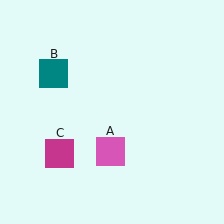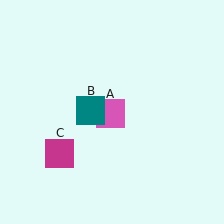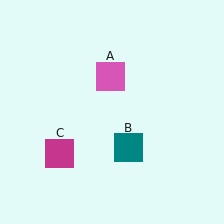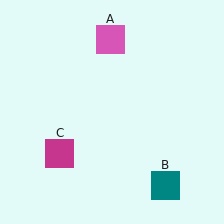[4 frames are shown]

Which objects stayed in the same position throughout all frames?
Magenta square (object C) remained stationary.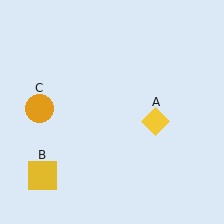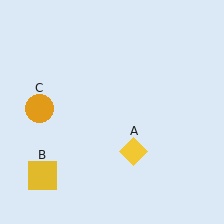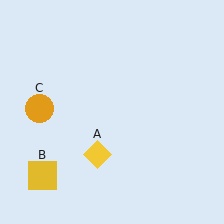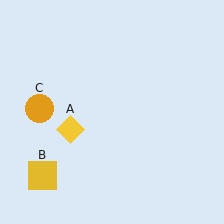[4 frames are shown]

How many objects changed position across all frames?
1 object changed position: yellow diamond (object A).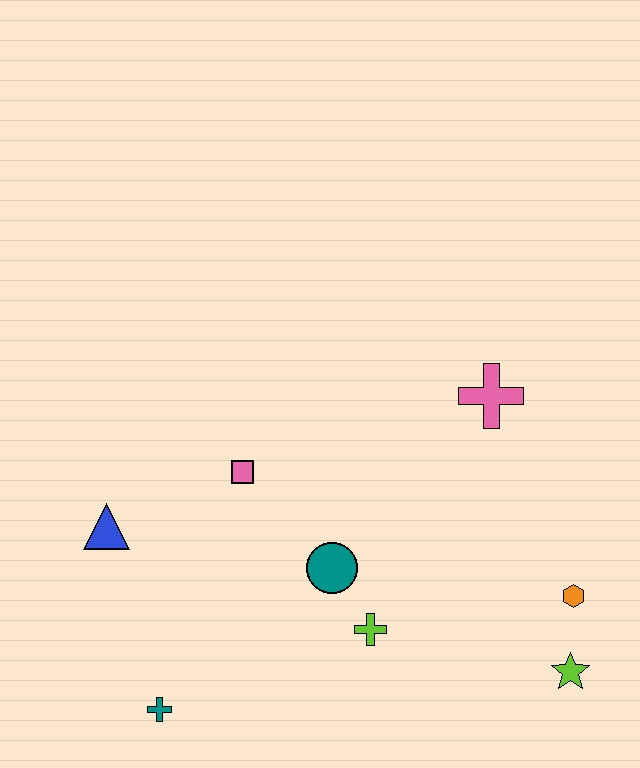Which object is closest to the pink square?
The teal circle is closest to the pink square.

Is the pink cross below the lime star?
No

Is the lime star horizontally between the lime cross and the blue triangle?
No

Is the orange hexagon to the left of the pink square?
No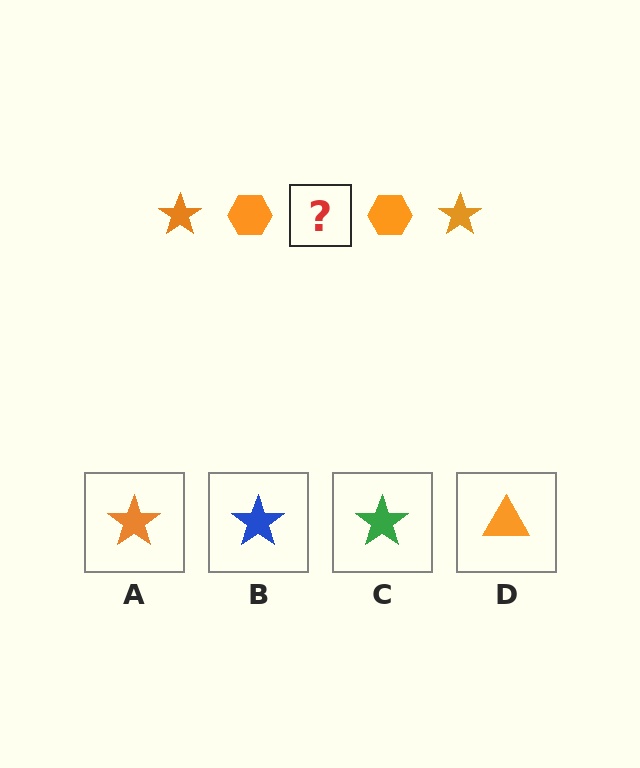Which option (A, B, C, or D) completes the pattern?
A.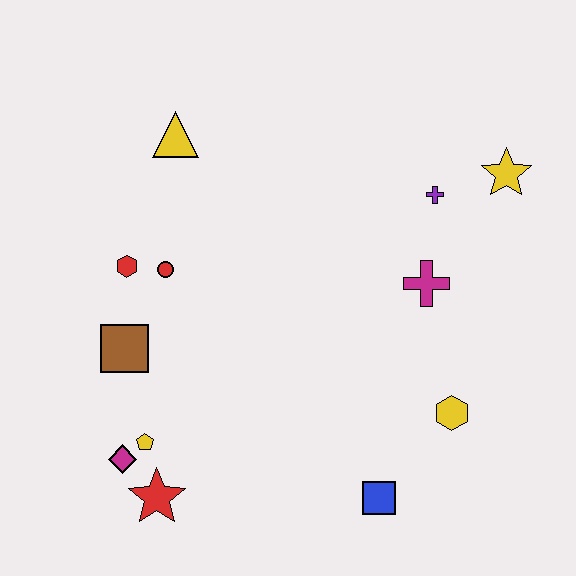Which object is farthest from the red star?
The yellow star is farthest from the red star.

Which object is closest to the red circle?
The red hexagon is closest to the red circle.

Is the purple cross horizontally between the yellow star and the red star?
Yes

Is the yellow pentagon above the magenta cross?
No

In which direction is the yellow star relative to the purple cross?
The yellow star is to the right of the purple cross.